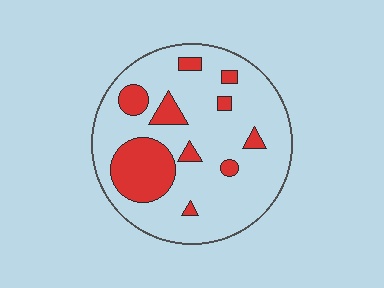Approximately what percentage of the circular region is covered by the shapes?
Approximately 20%.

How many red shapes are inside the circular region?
10.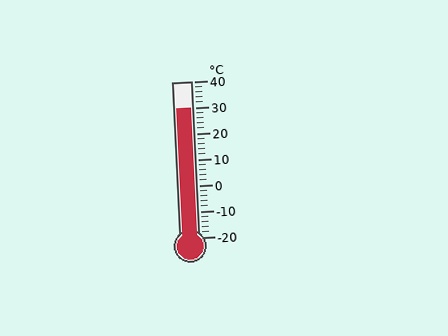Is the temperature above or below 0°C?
The temperature is above 0°C.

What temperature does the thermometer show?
The thermometer shows approximately 30°C.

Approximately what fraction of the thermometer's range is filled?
The thermometer is filled to approximately 85% of its range.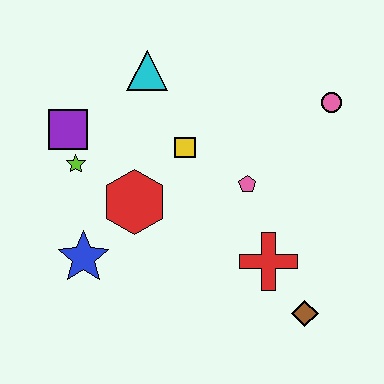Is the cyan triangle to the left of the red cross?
Yes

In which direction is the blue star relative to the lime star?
The blue star is below the lime star.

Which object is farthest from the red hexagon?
The pink circle is farthest from the red hexagon.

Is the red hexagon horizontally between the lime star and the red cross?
Yes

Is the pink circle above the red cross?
Yes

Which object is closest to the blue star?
The red hexagon is closest to the blue star.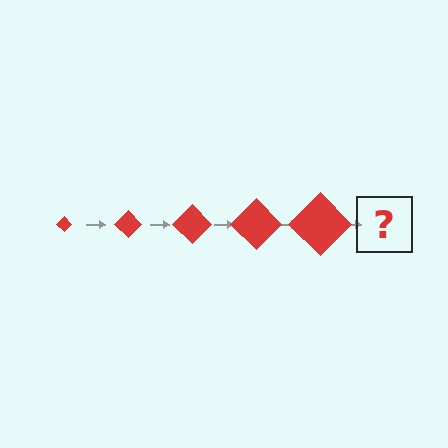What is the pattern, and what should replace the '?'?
The pattern is that the diamond gets progressively larger each step. The '?' should be a red diamond, larger than the previous one.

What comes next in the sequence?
The next element should be a red diamond, larger than the previous one.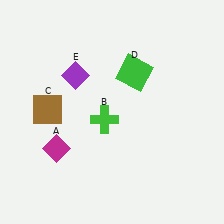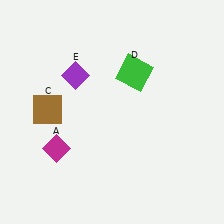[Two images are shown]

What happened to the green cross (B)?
The green cross (B) was removed in Image 2. It was in the bottom-left area of Image 1.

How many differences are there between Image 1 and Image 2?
There is 1 difference between the two images.